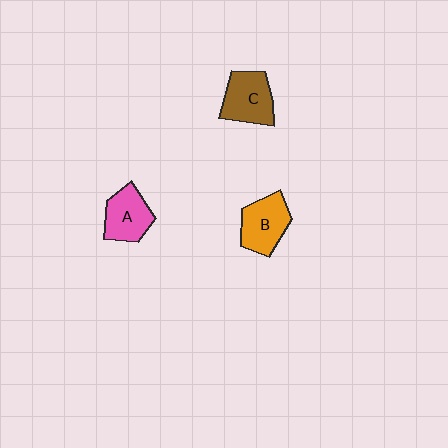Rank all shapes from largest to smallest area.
From largest to smallest: C (brown), B (orange), A (pink).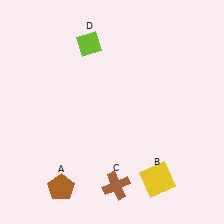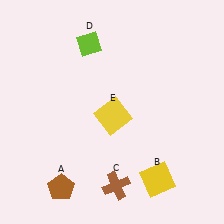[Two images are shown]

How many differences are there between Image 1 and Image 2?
There is 1 difference between the two images.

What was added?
A yellow square (E) was added in Image 2.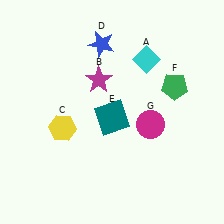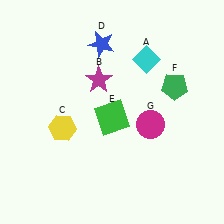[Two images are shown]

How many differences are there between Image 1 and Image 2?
There is 1 difference between the two images.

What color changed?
The square (E) changed from teal in Image 1 to green in Image 2.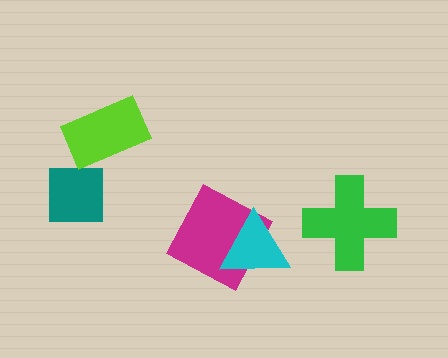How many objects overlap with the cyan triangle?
1 object overlaps with the cyan triangle.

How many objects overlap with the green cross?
0 objects overlap with the green cross.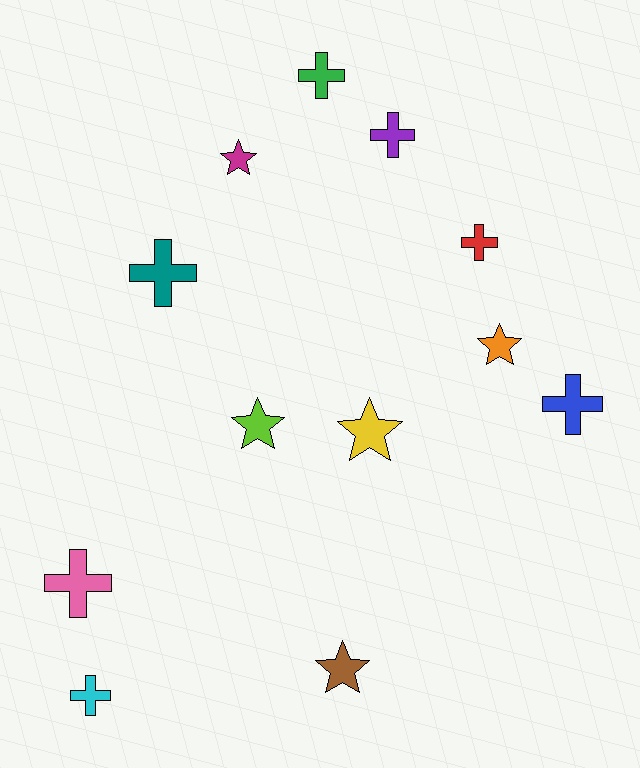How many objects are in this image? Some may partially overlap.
There are 12 objects.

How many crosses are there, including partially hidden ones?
There are 7 crosses.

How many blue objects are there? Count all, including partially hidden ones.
There is 1 blue object.